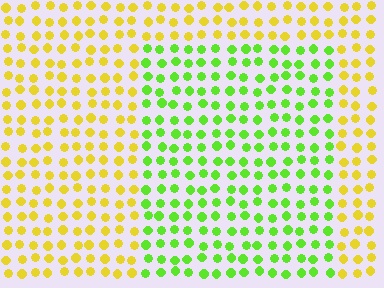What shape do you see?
I see a rectangle.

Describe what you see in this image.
The image is filled with small yellow elements in a uniform arrangement. A rectangle-shaped region is visible where the elements are tinted to a slightly different hue, forming a subtle color boundary.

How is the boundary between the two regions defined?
The boundary is defined purely by a slight shift in hue (about 50 degrees). Spacing, size, and orientation are identical on both sides.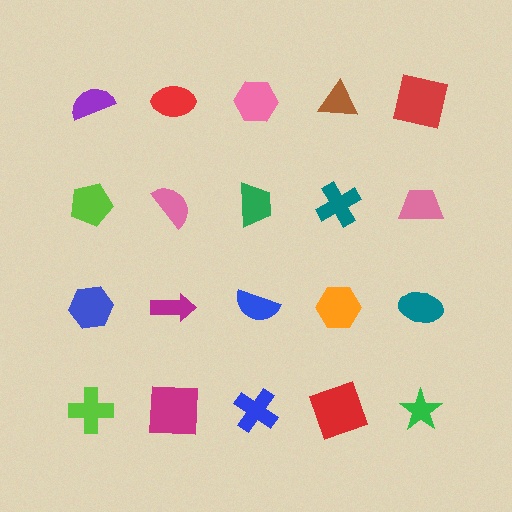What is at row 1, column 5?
A red square.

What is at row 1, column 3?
A pink hexagon.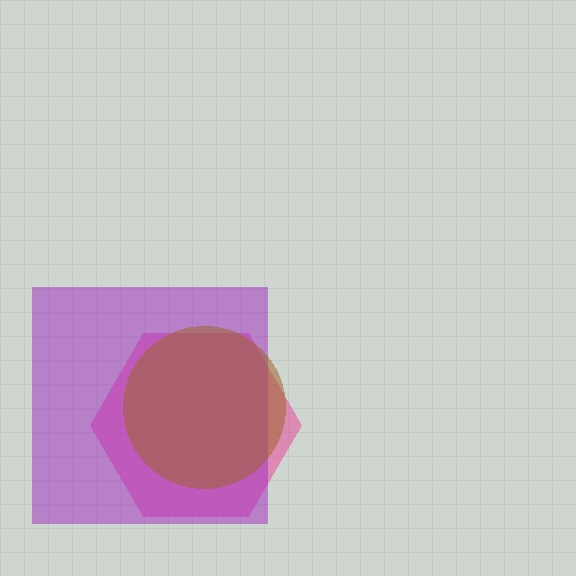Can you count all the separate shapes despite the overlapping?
Yes, there are 3 separate shapes.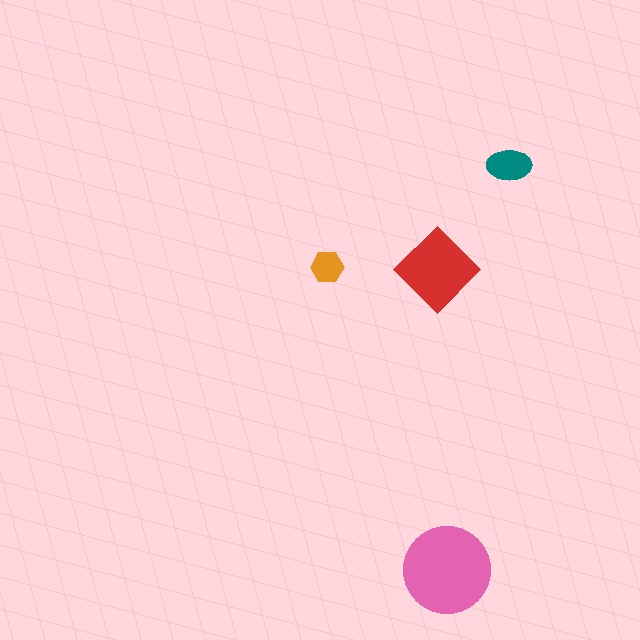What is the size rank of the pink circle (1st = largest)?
1st.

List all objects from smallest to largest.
The orange hexagon, the teal ellipse, the red diamond, the pink circle.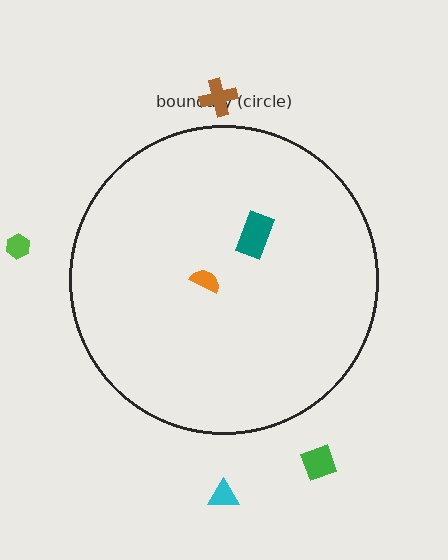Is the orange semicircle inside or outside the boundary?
Inside.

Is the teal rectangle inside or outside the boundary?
Inside.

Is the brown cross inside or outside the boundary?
Outside.